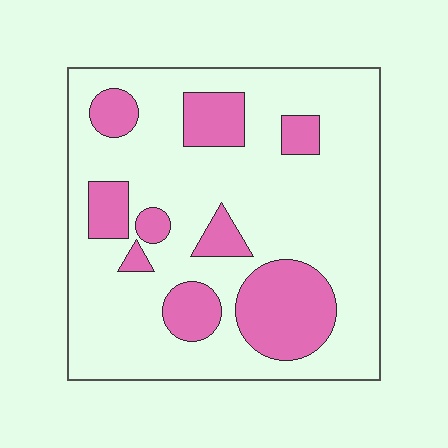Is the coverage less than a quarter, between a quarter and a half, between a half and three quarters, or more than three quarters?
Less than a quarter.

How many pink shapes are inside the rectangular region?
9.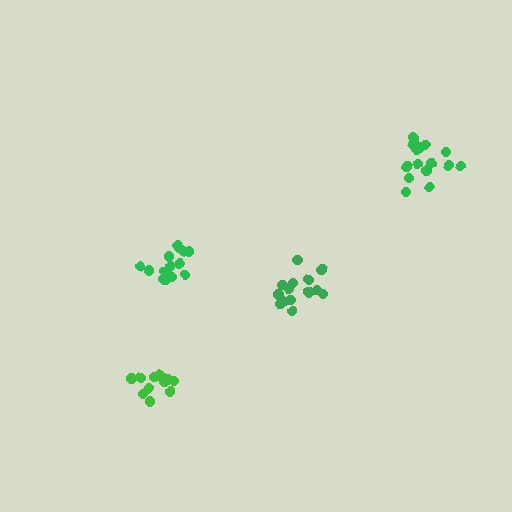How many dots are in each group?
Group 1: 14 dots, Group 2: 16 dots, Group 3: 16 dots, Group 4: 14 dots (60 total).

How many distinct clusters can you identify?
There are 4 distinct clusters.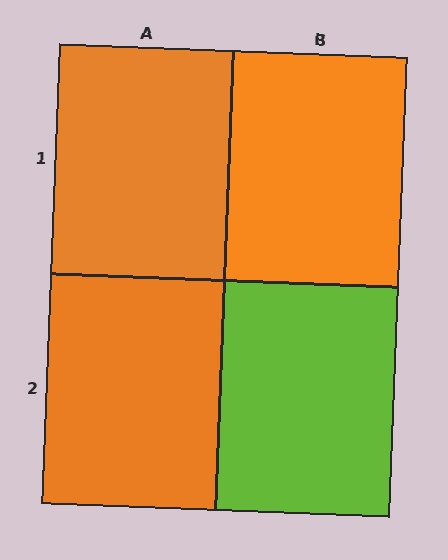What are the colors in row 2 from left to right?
Orange, lime.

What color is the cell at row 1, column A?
Orange.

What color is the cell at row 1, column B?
Orange.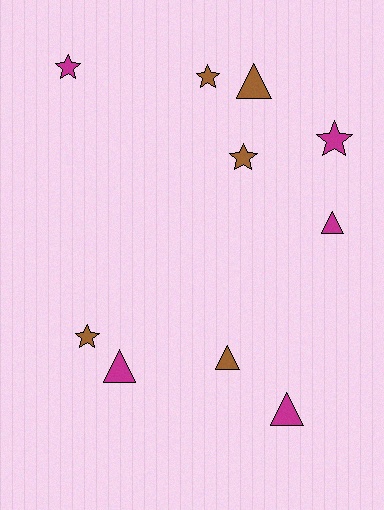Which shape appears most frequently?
Star, with 5 objects.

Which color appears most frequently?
Brown, with 5 objects.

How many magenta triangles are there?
There are 3 magenta triangles.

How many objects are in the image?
There are 10 objects.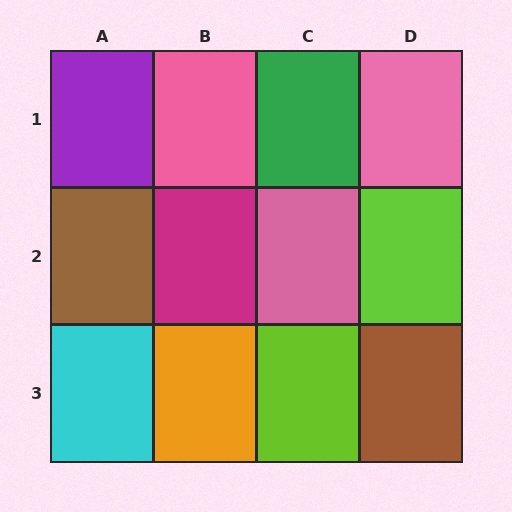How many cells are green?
1 cell is green.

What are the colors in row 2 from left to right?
Brown, magenta, pink, lime.